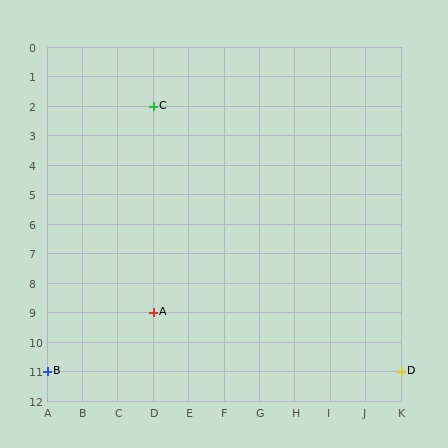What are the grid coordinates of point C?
Point C is at grid coordinates (D, 2).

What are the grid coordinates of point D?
Point D is at grid coordinates (K, 11).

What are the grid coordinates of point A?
Point A is at grid coordinates (D, 9).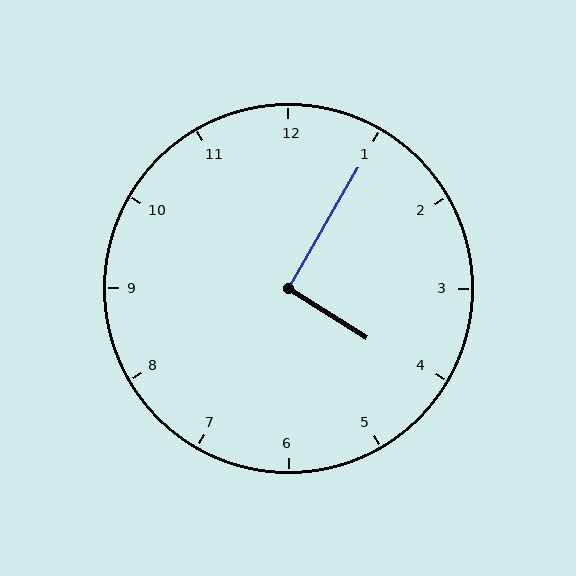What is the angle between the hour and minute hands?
Approximately 92 degrees.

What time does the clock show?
4:05.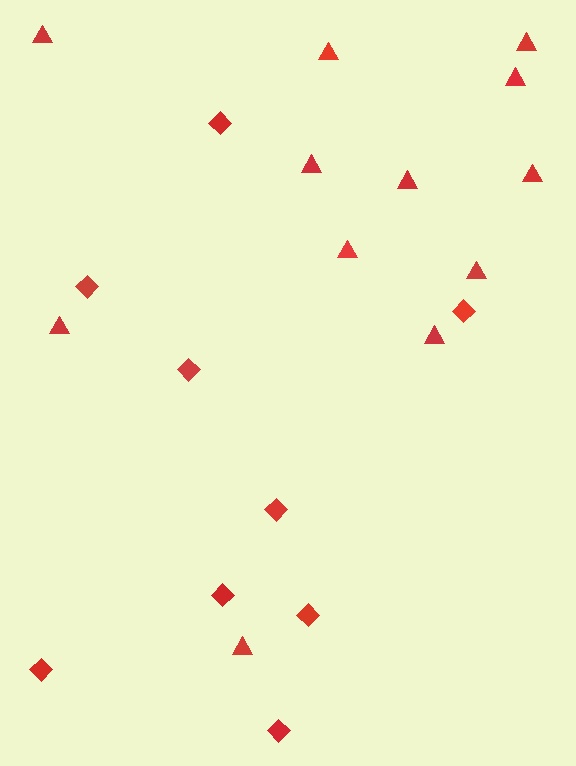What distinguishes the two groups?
There are 2 groups: one group of diamonds (9) and one group of triangles (12).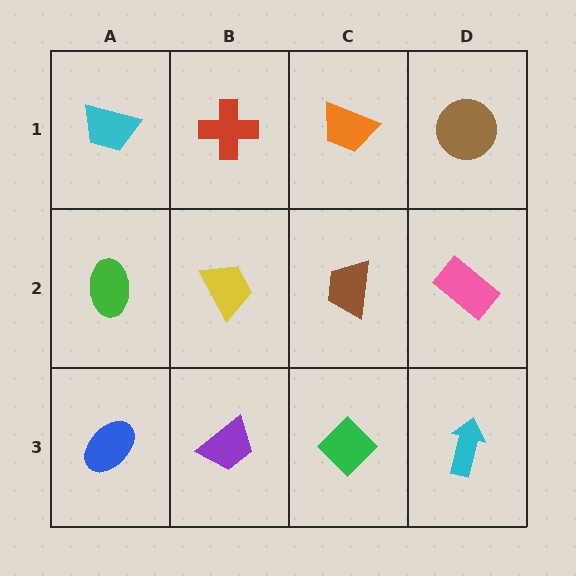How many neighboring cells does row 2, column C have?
4.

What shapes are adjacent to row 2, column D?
A brown circle (row 1, column D), a cyan arrow (row 3, column D), a brown trapezoid (row 2, column C).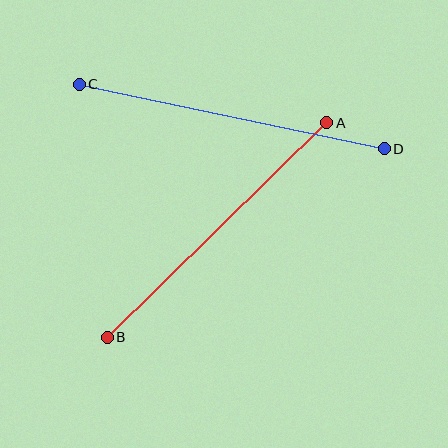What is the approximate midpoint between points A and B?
The midpoint is at approximately (217, 230) pixels.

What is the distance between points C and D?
The distance is approximately 311 pixels.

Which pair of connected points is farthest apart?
Points C and D are farthest apart.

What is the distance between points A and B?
The distance is approximately 307 pixels.